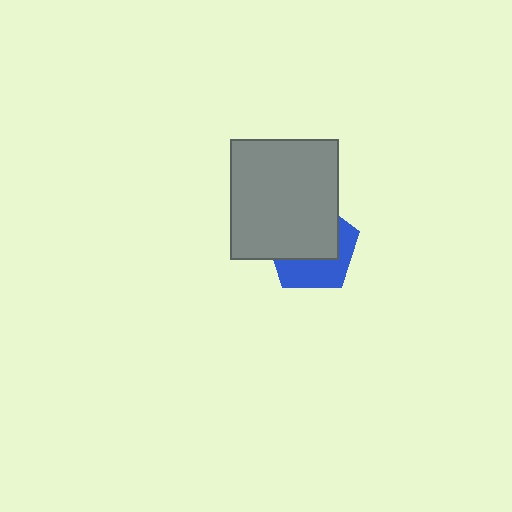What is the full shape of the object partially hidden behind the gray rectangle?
The partially hidden object is a blue pentagon.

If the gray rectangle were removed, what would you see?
You would see the complete blue pentagon.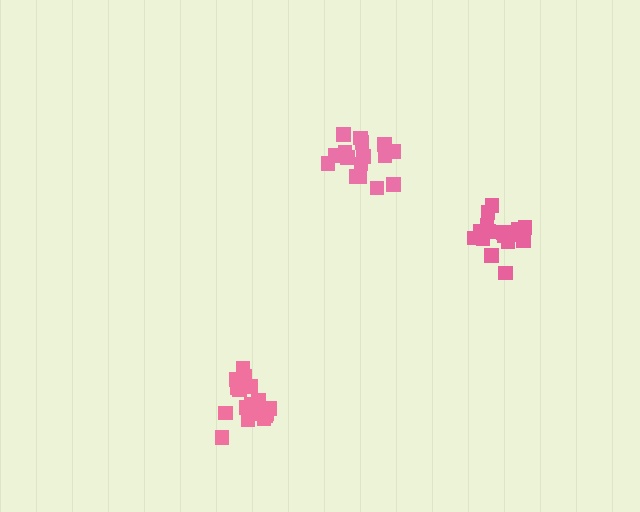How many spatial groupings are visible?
There are 3 spatial groupings.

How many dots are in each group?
Group 1: 17 dots, Group 2: 16 dots, Group 3: 18 dots (51 total).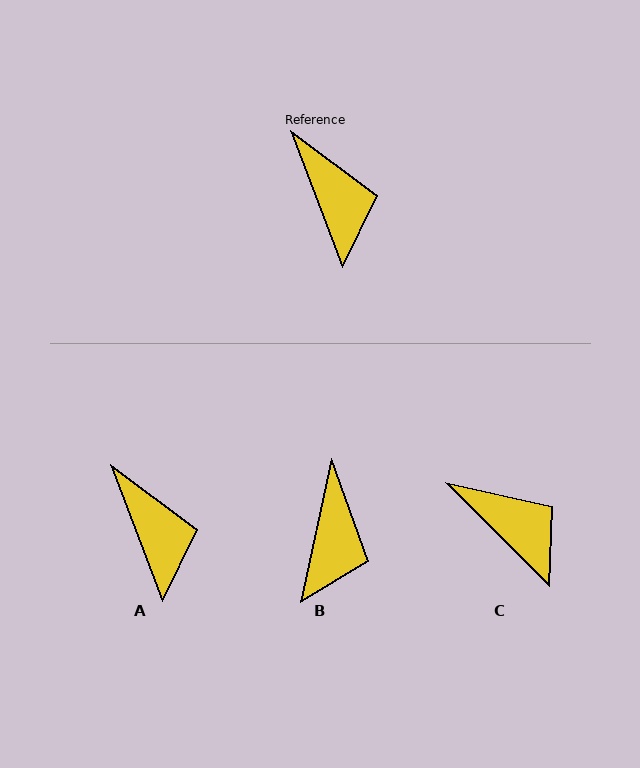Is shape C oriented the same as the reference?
No, it is off by about 24 degrees.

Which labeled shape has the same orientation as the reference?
A.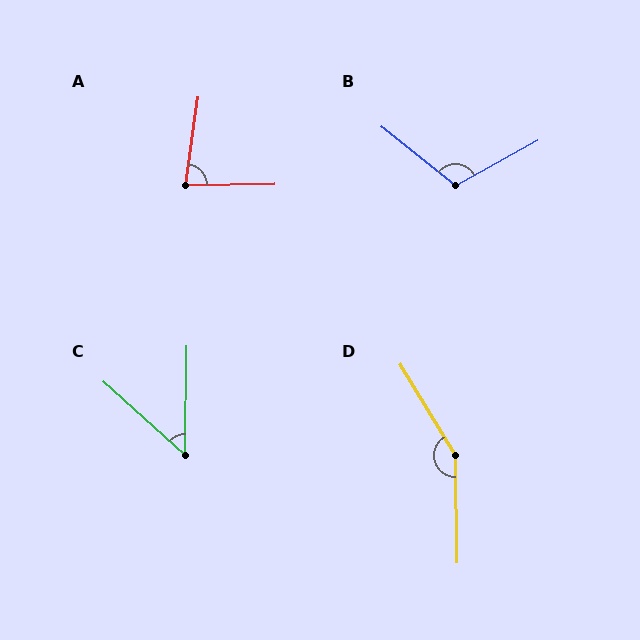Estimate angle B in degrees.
Approximately 113 degrees.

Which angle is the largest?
D, at approximately 150 degrees.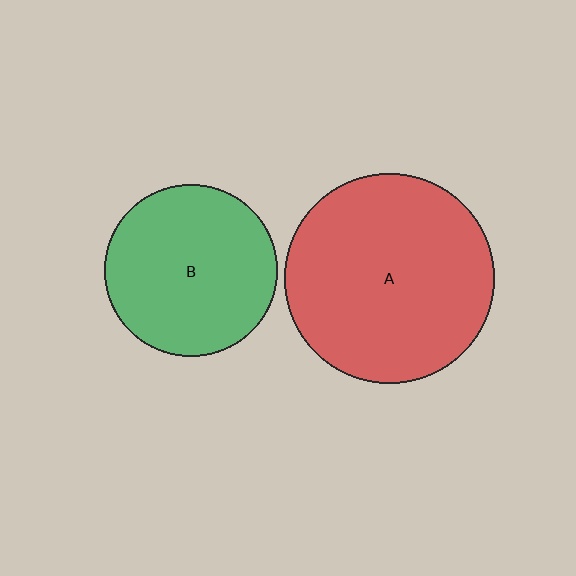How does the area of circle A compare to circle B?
Approximately 1.5 times.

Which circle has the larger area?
Circle A (red).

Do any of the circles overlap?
No, none of the circles overlap.